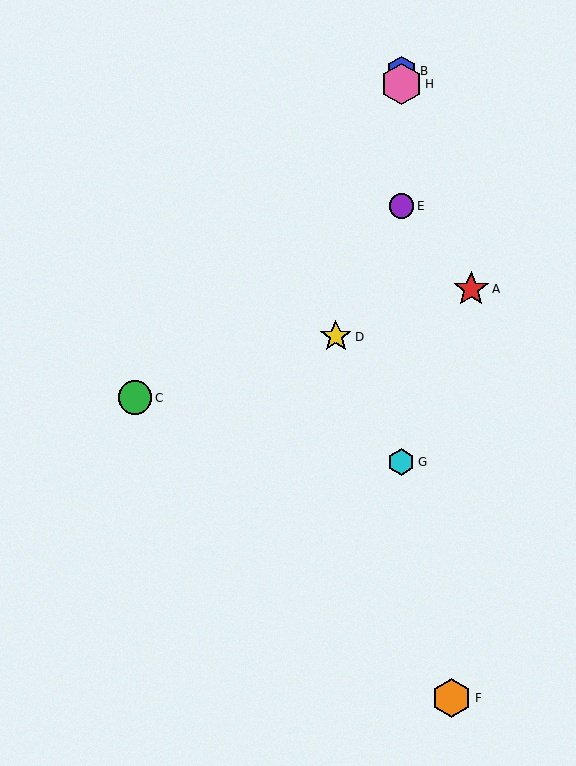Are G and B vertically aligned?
Yes, both are at x≈401.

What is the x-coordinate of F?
Object F is at x≈452.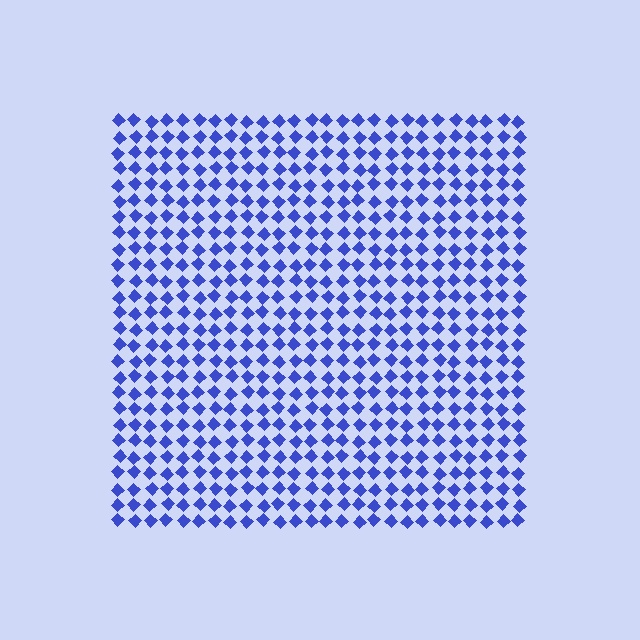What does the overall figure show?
The overall figure shows a square.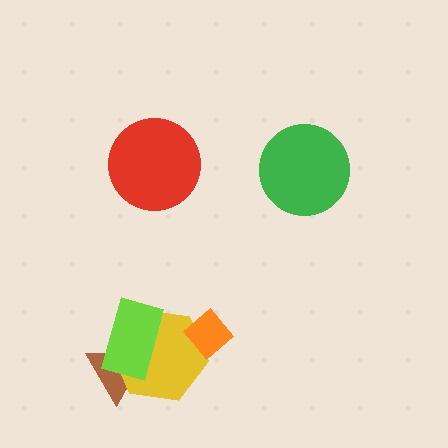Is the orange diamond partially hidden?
No, no other shape covers it.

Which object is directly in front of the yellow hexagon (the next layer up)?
The lime rectangle is directly in front of the yellow hexagon.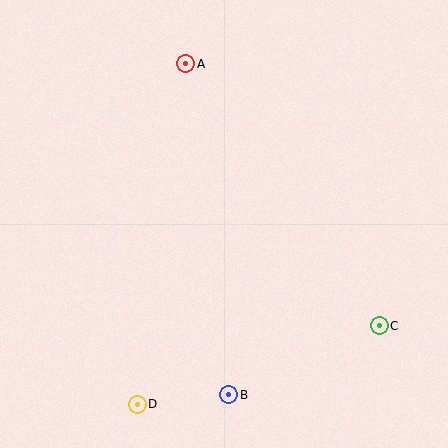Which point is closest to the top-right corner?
Point A is closest to the top-right corner.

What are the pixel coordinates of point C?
Point C is at (379, 326).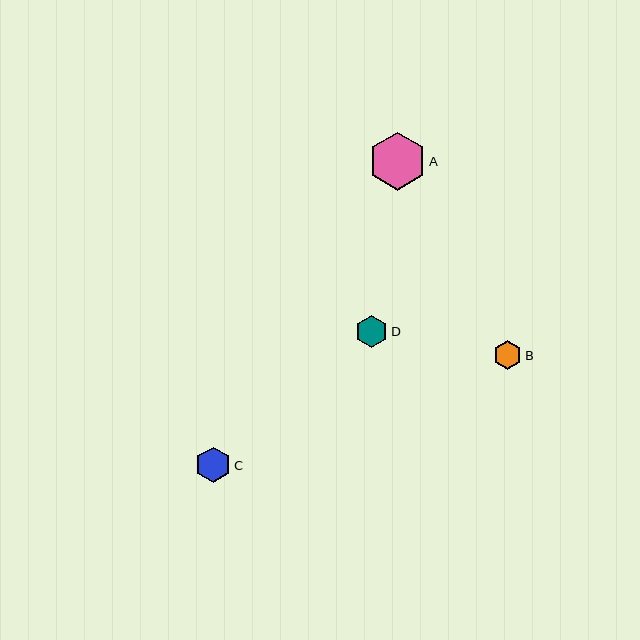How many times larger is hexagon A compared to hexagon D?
Hexagon A is approximately 1.8 times the size of hexagon D.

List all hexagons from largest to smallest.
From largest to smallest: A, C, D, B.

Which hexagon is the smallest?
Hexagon B is the smallest with a size of approximately 29 pixels.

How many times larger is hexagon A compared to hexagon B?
Hexagon A is approximately 2.0 times the size of hexagon B.